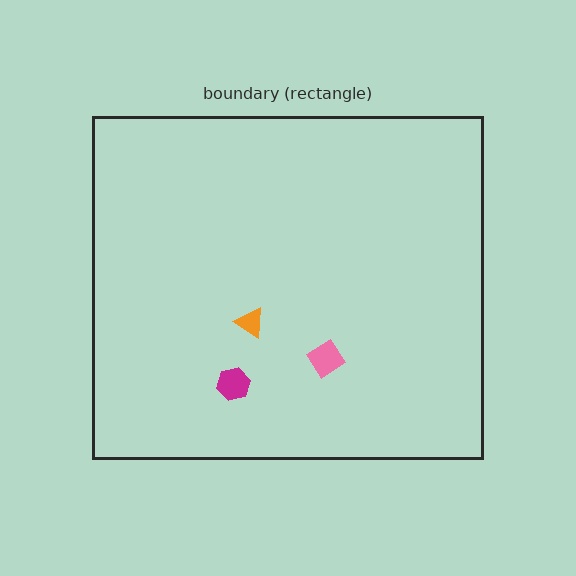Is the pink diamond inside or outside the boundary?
Inside.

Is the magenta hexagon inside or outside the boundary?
Inside.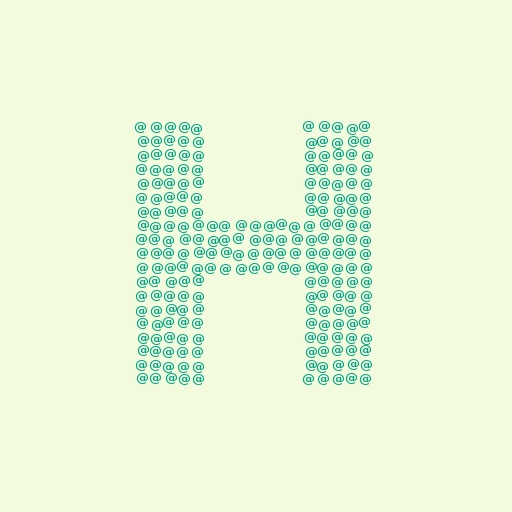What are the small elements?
The small elements are at signs.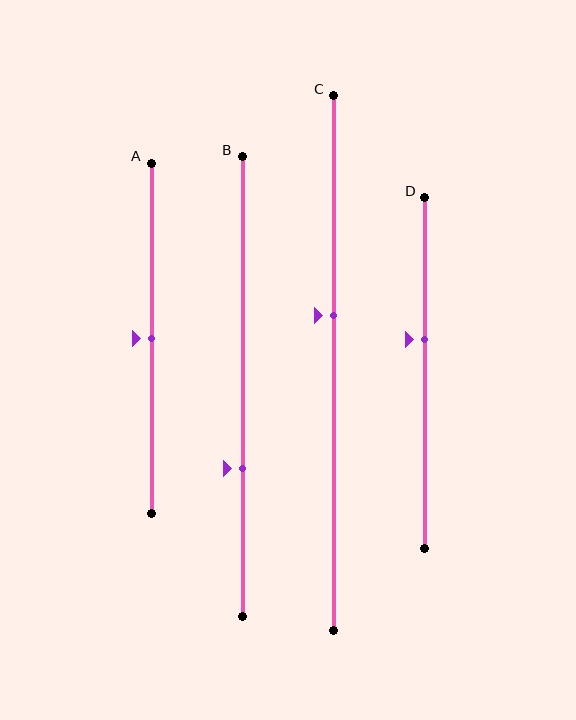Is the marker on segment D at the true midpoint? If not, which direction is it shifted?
No, the marker on segment D is shifted upward by about 10% of the segment length.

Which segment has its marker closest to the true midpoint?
Segment A has its marker closest to the true midpoint.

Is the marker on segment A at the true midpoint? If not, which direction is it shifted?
Yes, the marker on segment A is at the true midpoint.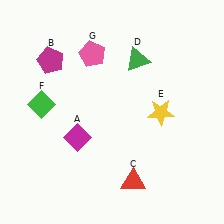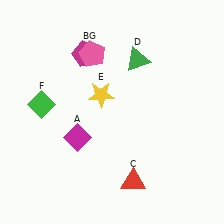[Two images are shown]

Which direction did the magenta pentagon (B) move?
The magenta pentagon (B) moved right.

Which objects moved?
The objects that moved are: the magenta pentagon (B), the yellow star (E).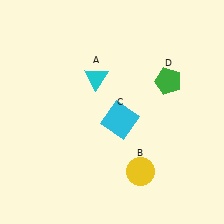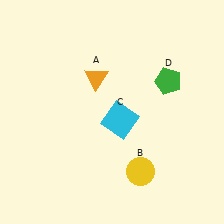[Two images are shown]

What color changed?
The triangle (A) changed from cyan in Image 1 to orange in Image 2.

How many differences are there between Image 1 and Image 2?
There is 1 difference between the two images.